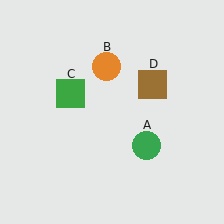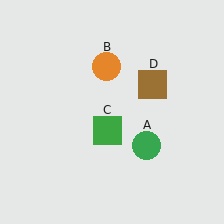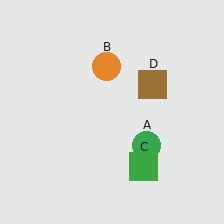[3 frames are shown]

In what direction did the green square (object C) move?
The green square (object C) moved down and to the right.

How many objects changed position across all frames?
1 object changed position: green square (object C).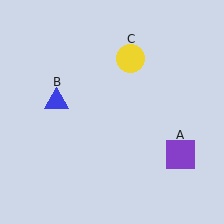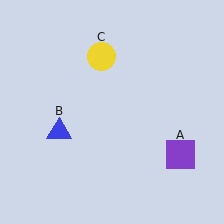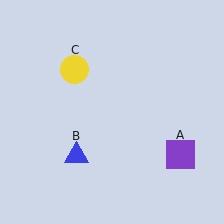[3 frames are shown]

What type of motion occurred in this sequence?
The blue triangle (object B), yellow circle (object C) rotated counterclockwise around the center of the scene.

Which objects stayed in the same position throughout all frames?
Purple square (object A) remained stationary.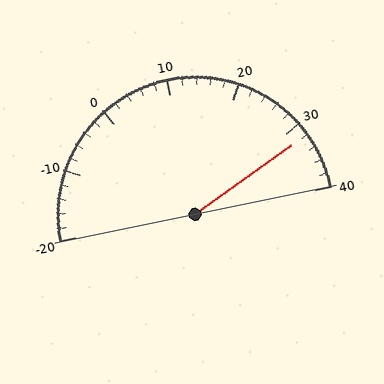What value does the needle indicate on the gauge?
The needle indicates approximately 32.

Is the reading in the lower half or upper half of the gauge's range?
The reading is in the upper half of the range (-20 to 40).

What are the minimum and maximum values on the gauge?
The gauge ranges from -20 to 40.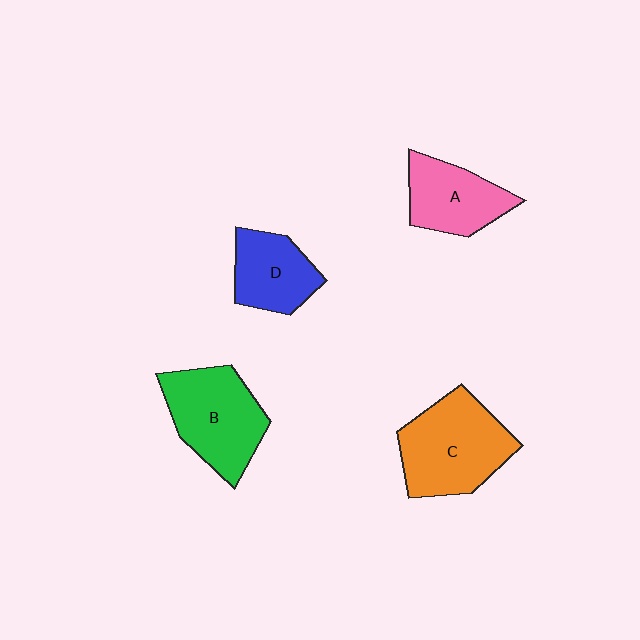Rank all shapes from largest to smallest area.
From largest to smallest: C (orange), B (green), A (pink), D (blue).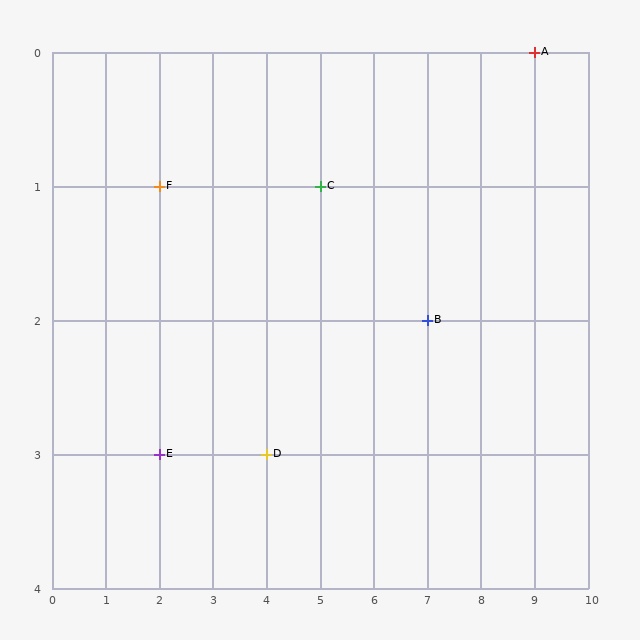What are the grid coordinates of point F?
Point F is at grid coordinates (2, 1).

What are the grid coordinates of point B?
Point B is at grid coordinates (7, 2).